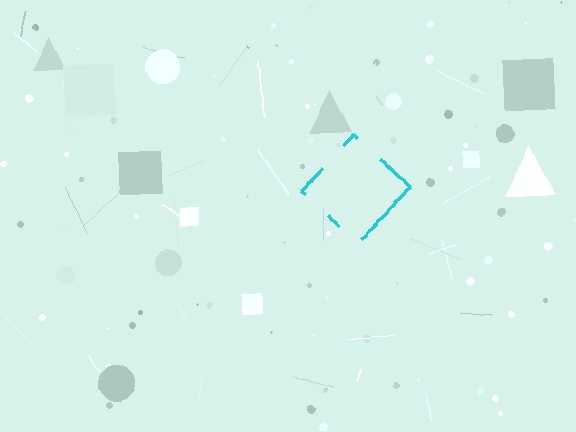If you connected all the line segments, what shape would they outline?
They would outline a diamond.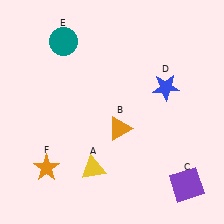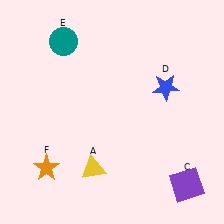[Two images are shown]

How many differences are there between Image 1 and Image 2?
There is 1 difference between the two images.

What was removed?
The orange triangle (B) was removed in Image 2.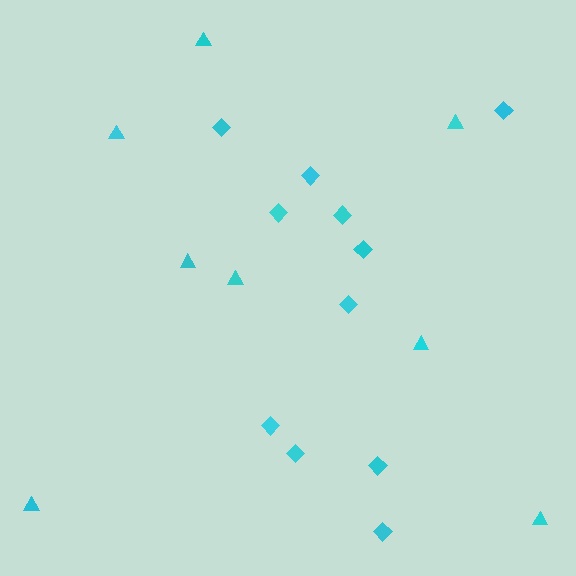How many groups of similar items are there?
There are 2 groups: one group of triangles (8) and one group of diamonds (11).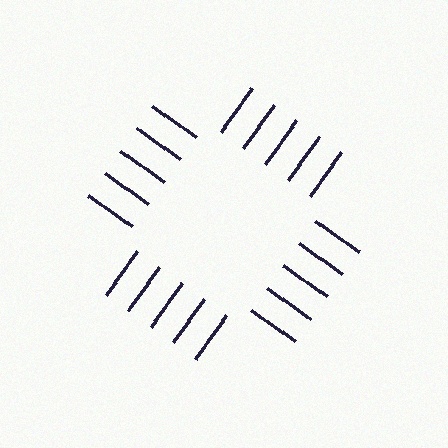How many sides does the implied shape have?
4 sides — the line-ends trace a square.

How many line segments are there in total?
20 — 5 along each of the 4 edges.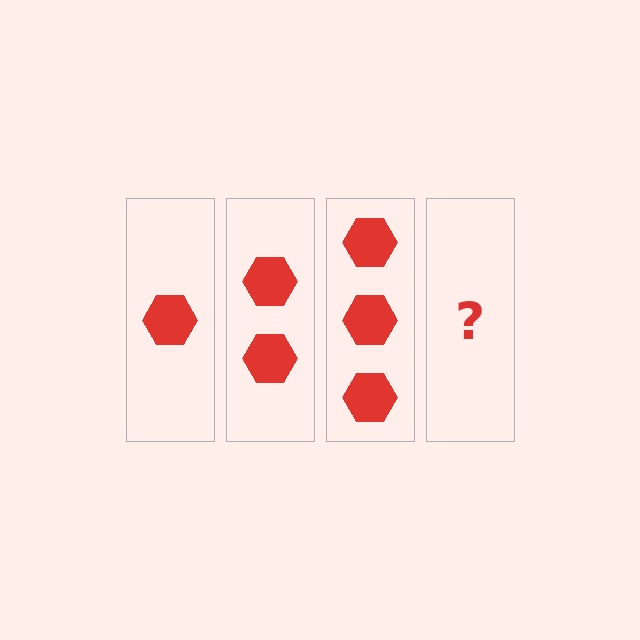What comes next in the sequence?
The next element should be 4 hexagons.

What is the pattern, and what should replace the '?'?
The pattern is that each step adds one more hexagon. The '?' should be 4 hexagons.